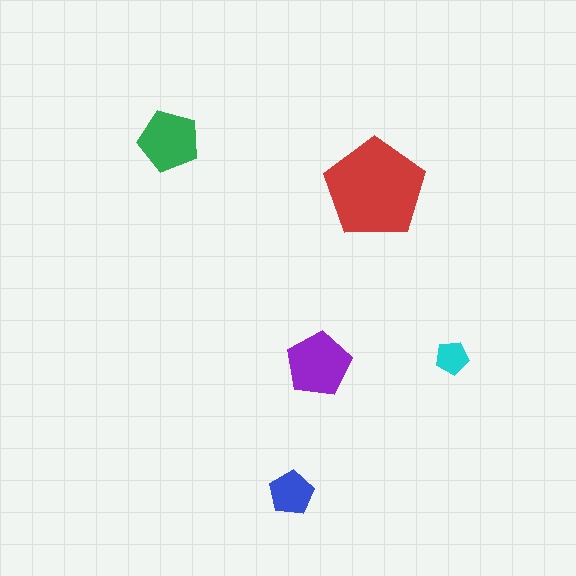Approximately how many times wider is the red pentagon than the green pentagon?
About 1.5 times wider.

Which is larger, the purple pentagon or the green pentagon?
The purple one.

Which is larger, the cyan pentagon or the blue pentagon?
The blue one.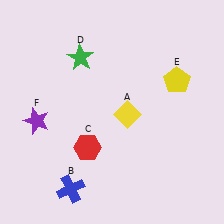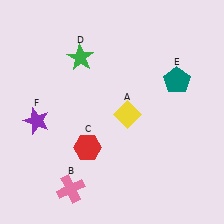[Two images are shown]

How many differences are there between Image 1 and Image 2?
There are 2 differences between the two images.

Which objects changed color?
B changed from blue to pink. E changed from yellow to teal.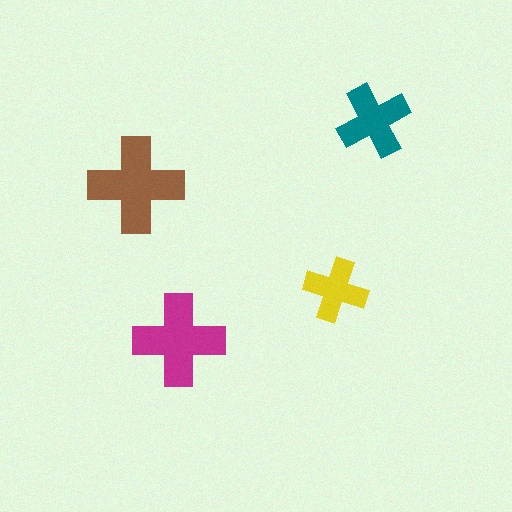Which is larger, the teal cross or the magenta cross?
The magenta one.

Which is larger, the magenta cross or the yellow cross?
The magenta one.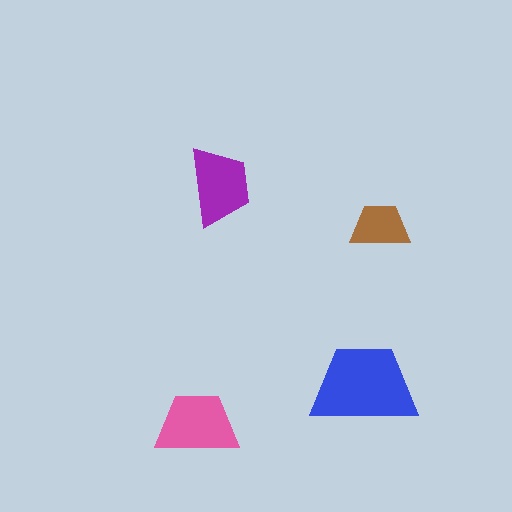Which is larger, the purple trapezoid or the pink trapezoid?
The pink one.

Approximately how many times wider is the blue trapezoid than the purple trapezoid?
About 1.5 times wider.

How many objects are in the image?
There are 4 objects in the image.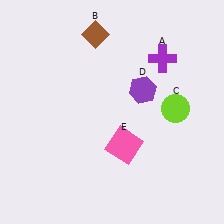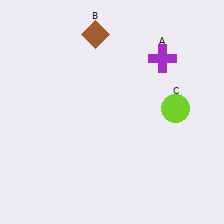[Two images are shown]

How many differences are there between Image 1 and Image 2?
There are 2 differences between the two images.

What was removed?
The pink square (E), the purple hexagon (D) were removed in Image 2.